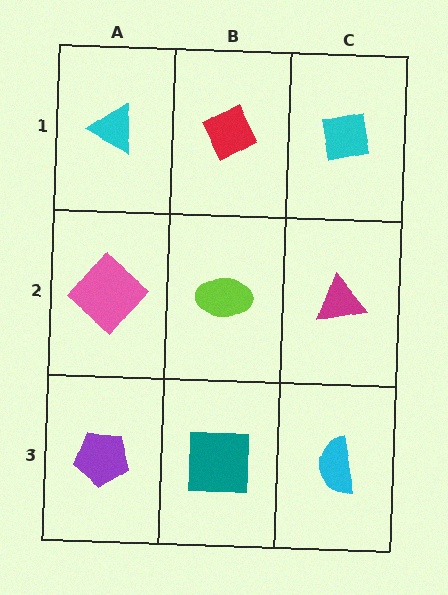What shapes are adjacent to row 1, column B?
A lime ellipse (row 2, column B), a cyan triangle (row 1, column A), a cyan square (row 1, column C).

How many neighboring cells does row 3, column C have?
2.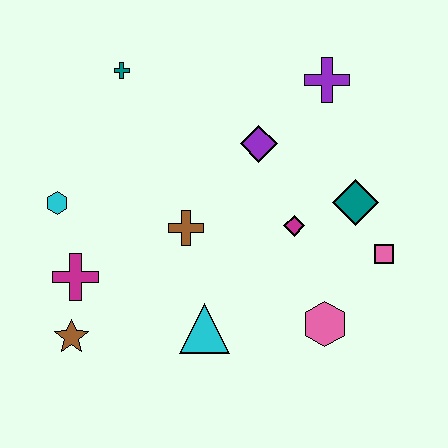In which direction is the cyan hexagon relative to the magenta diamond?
The cyan hexagon is to the left of the magenta diamond.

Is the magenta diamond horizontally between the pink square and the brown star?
Yes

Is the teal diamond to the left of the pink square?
Yes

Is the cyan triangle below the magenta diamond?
Yes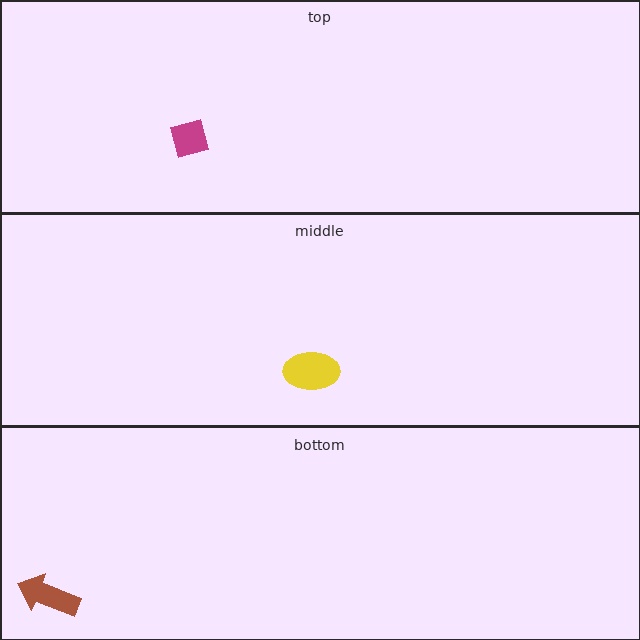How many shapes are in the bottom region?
1.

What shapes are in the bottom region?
The brown arrow.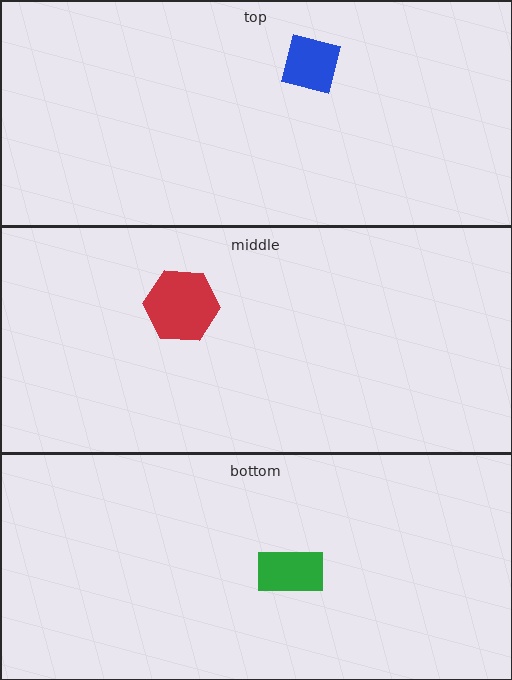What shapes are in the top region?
The blue square.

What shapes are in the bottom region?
The green rectangle.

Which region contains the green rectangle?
The bottom region.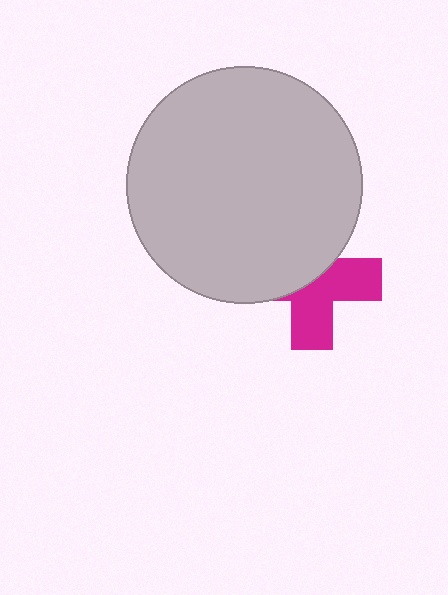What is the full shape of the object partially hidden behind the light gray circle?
The partially hidden object is a magenta cross.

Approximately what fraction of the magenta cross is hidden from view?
Roughly 51% of the magenta cross is hidden behind the light gray circle.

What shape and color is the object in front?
The object in front is a light gray circle.